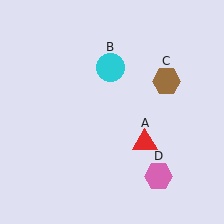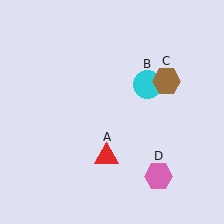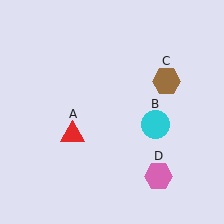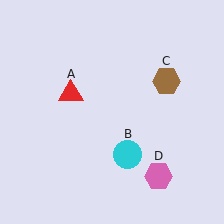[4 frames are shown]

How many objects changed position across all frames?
2 objects changed position: red triangle (object A), cyan circle (object B).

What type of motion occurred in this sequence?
The red triangle (object A), cyan circle (object B) rotated clockwise around the center of the scene.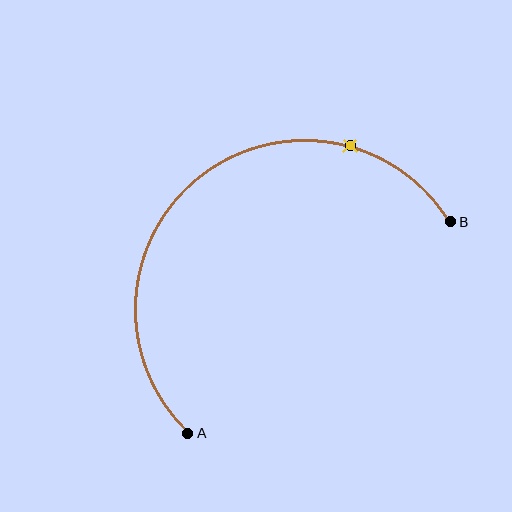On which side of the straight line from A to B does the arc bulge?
The arc bulges above and to the left of the straight line connecting A and B.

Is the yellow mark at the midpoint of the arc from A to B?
No. The yellow mark lies on the arc but is closer to endpoint B. The arc midpoint would be at the point on the curve equidistant along the arc from both A and B.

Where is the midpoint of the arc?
The arc midpoint is the point on the curve farthest from the straight line joining A and B. It sits above and to the left of that line.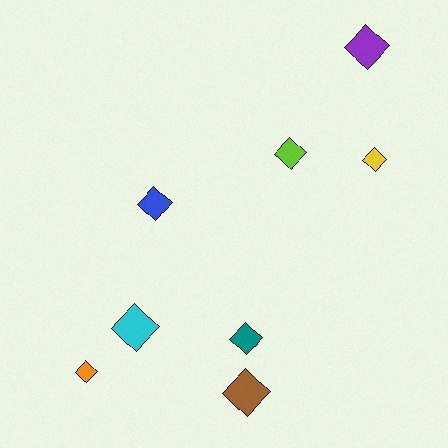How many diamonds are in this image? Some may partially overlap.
There are 8 diamonds.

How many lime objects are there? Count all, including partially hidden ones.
There is 1 lime object.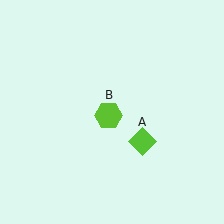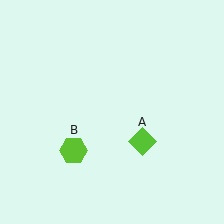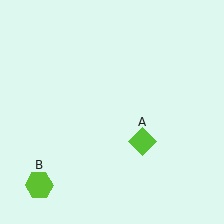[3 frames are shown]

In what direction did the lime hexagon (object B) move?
The lime hexagon (object B) moved down and to the left.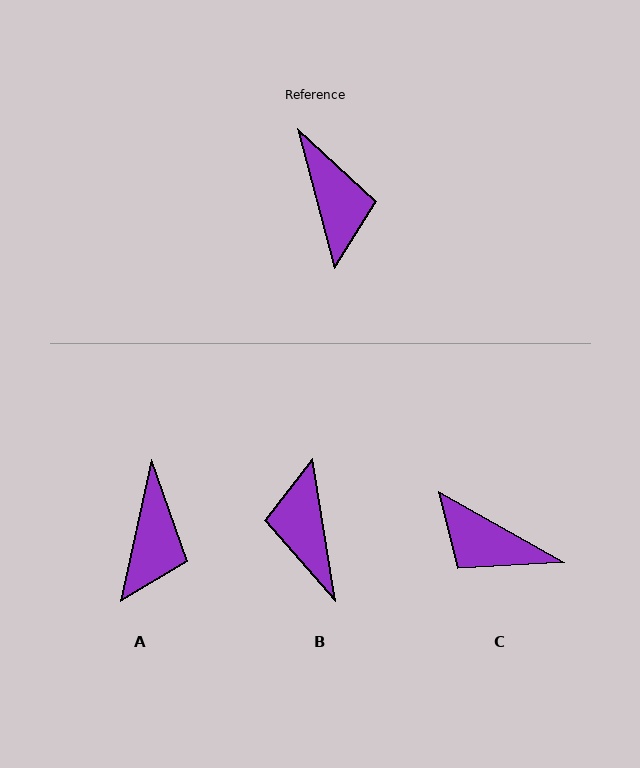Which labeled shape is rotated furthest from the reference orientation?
B, about 174 degrees away.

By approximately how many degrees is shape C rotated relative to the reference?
Approximately 134 degrees clockwise.